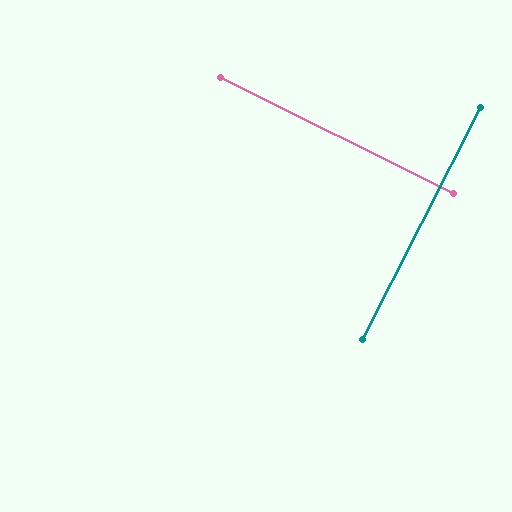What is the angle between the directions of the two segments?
Approximately 89 degrees.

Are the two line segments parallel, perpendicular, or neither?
Perpendicular — they meet at approximately 89°.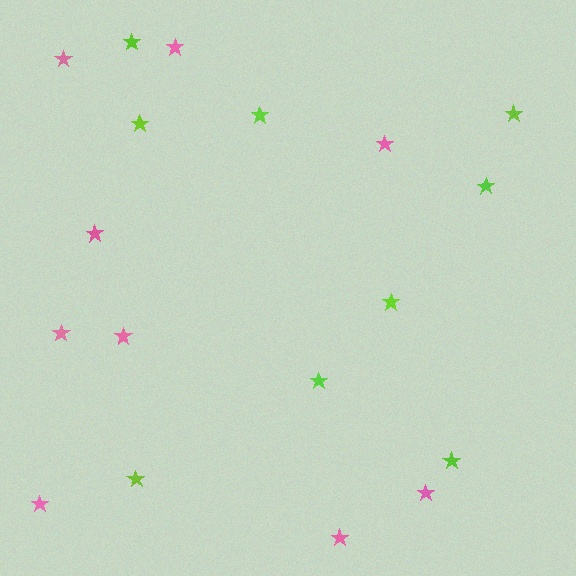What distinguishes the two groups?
There are 2 groups: one group of pink stars (9) and one group of lime stars (9).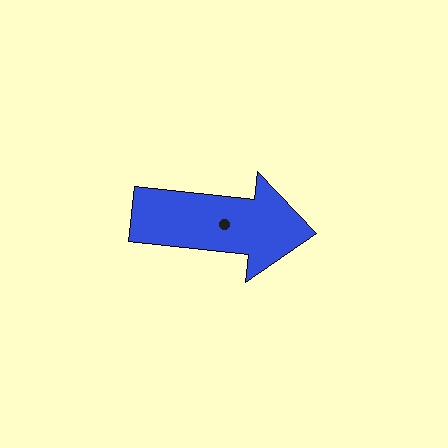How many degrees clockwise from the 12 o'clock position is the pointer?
Approximately 96 degrees.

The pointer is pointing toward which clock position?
Roughly 3 o'clock.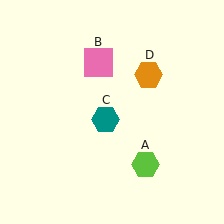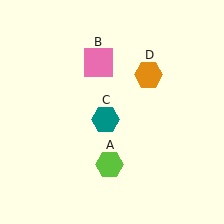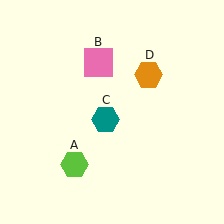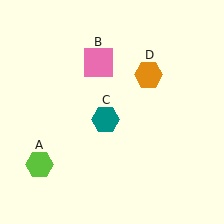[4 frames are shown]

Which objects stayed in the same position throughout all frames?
Pink square (object B) and teal hexagon (object C) and orange hexagon (object D) remained stationary.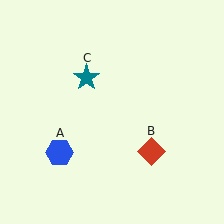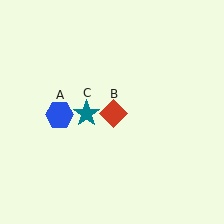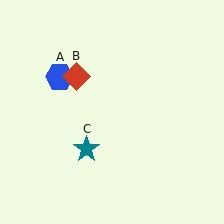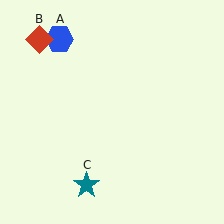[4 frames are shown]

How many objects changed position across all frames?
3 objects changed position: blue hexagon (object A), red diamond (object B), teal star (object C).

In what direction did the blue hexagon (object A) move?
The blue hexagon (object A) moved up.